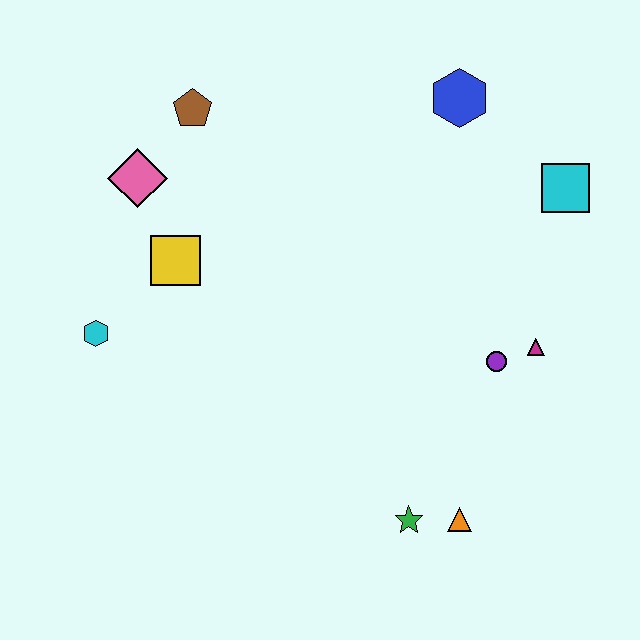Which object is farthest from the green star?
The brown pentagon is farthest from the green star.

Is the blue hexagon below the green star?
No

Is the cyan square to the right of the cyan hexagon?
Yes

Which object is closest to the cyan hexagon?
The yellow square is closest to the cyan hexagon.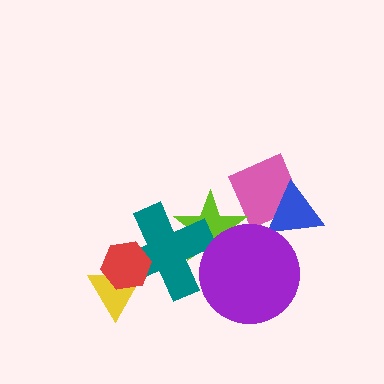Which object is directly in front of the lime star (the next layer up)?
The teal cross is directly in front of the lime star.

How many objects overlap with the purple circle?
2 objects overlap with the purple circle.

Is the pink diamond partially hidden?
Yes, it is partially covered by another shape.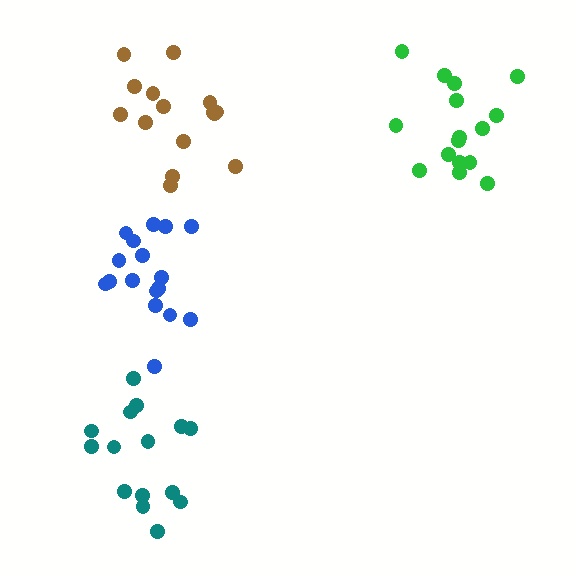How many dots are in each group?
Group 1: 15 dots, Group 2: 16 dots, Group 3: 15 dots, Group 4: 17 dots (63 total).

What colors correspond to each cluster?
The clusters are colored: teal, green, brown, blue.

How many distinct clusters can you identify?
There are 4 distinct clusters.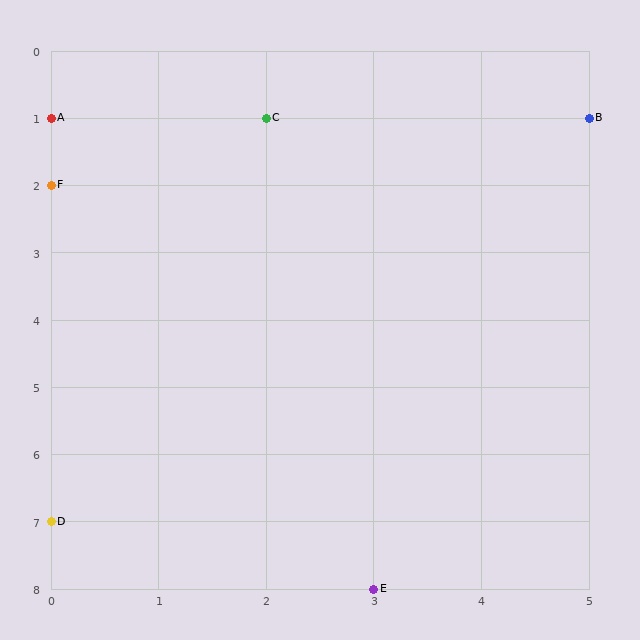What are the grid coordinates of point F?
Point F is at grid coordinates (0, 2).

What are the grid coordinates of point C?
Point C is at grid coordinates (2, 1).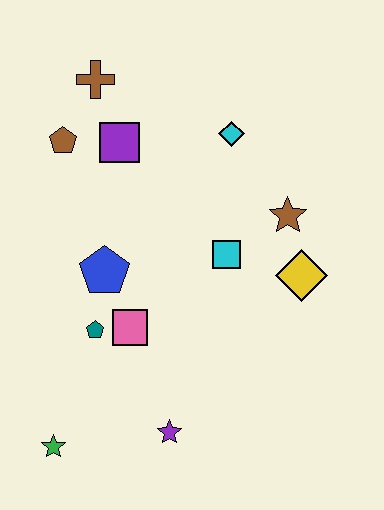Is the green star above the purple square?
No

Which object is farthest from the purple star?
The brown cross is farthest from the purple star.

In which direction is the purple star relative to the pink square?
The purple star is below the pink square.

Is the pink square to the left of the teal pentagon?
No